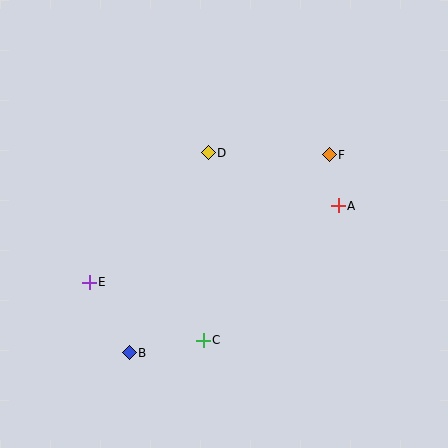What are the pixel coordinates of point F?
Point F is at (329, 155).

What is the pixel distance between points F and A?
The distance between F and A is 52 pixels.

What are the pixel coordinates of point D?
Point D is at (208, 153).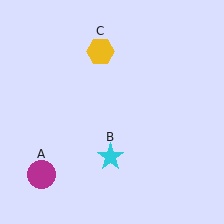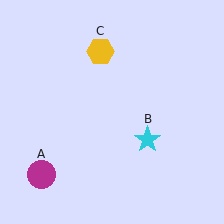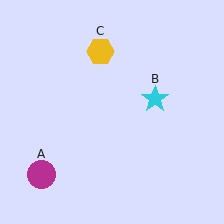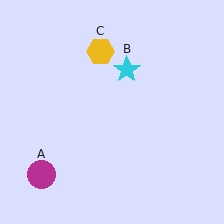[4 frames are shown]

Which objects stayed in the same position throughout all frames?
Magenta circle (object A) and yellow hexagon (object C) remained stationary.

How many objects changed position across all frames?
1 object changed position: cyan star (object B).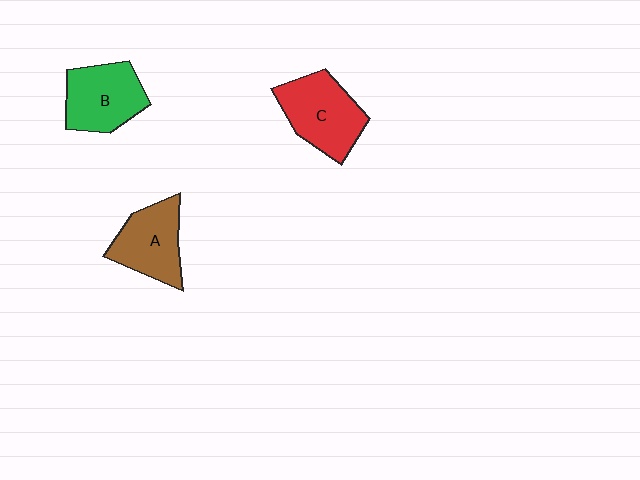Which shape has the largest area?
Shape C (red).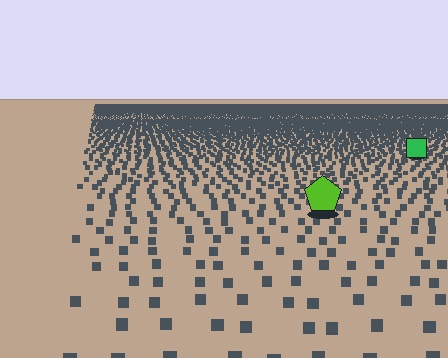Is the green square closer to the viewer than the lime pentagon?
No. The lime pentagon is closer — you can tell from the texture gradient: the ground texture is coarser near it.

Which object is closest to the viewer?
The lime pentagon is closest. The texture marks near it are larger and more spread out.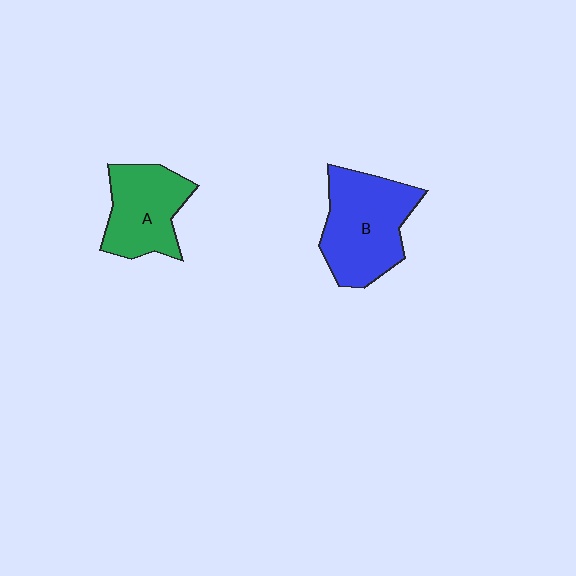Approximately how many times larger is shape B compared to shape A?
Approximately 1.3 times.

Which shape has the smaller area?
Shape A (green).